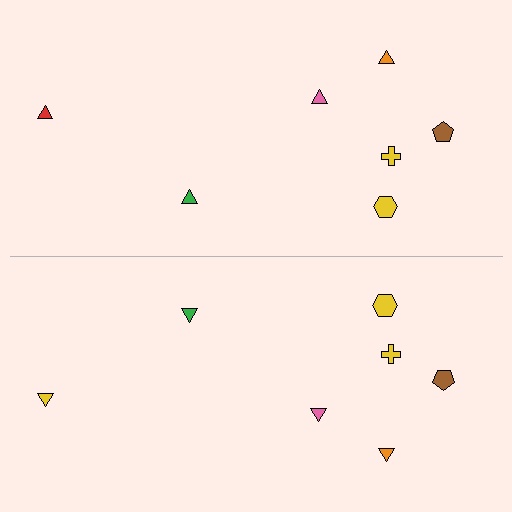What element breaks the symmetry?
The yellow triangle on the bottom side breaks the symmetry — its mirror counterpart is red.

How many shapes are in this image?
There are 14 shapes in this image.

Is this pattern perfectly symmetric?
No, the pattern is not perfectly symmetric. The yellow triangle on the bottom side breaks the symmetry — its mirror counterpart is red.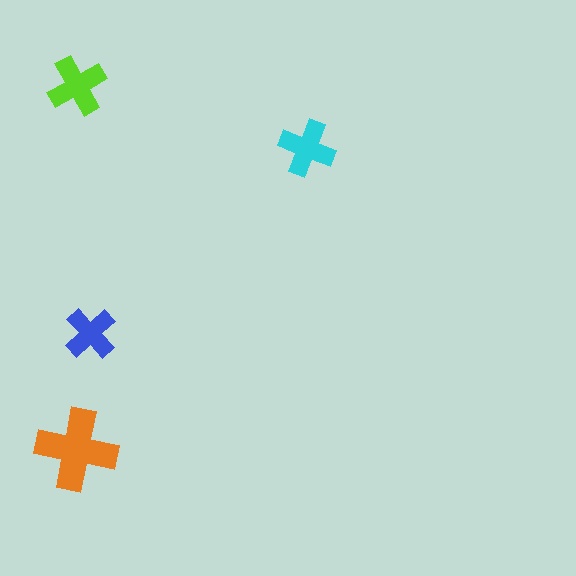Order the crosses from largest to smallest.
the orange one, the lime one, the cyan one, the blue one.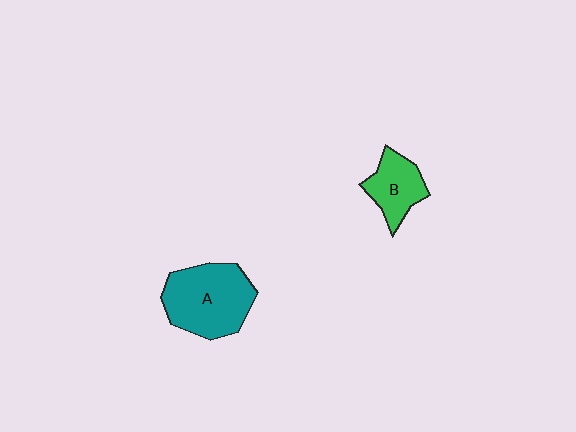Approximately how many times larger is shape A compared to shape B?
Approximately 1.8 times.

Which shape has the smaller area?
Shape B (green).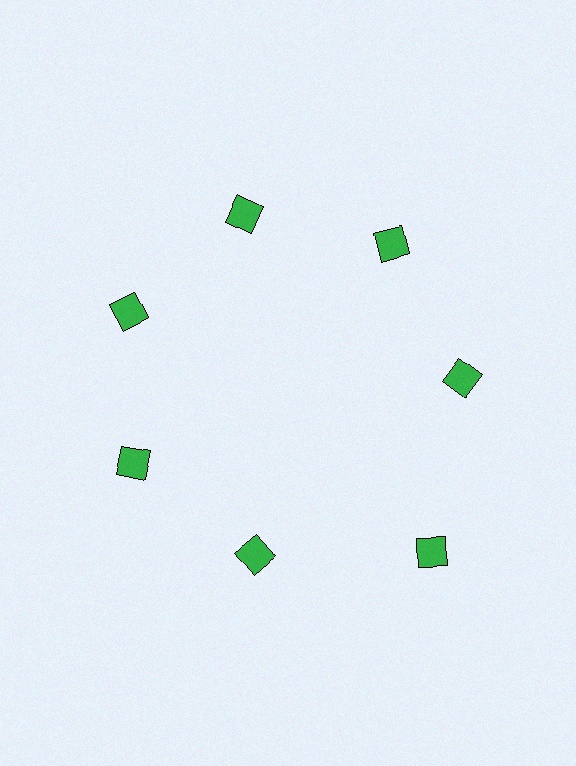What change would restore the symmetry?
The symmetry would be restored by moving it inward, back onto the ring so that all 7 squares sit at equal angles and equal distance from the center.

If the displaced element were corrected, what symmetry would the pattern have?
It would have 7-fold rotational symmetry — the pattern would map onto itself every 51 degrees.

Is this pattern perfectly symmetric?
No. The 7 green squares are arranged in a ring, but one element near the 5 o'clock position is pushed outward from the center, breaking the 7-fold rotational symmetry.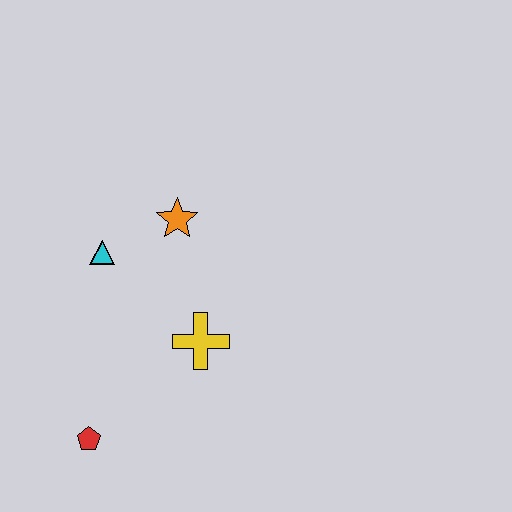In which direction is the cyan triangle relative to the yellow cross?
The cyan triangle is to the left of the yellow cross.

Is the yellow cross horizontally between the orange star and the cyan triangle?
No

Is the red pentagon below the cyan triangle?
Yes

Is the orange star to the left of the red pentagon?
No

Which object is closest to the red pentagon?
The yellow cross is closest to the red pentagon.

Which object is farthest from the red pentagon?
The orange star is farthest from the red pentagon.